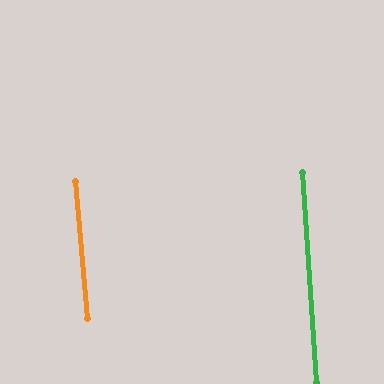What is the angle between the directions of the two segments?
Approximately 1 degree.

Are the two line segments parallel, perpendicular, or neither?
Parallel — their directions differ by only 1.2°.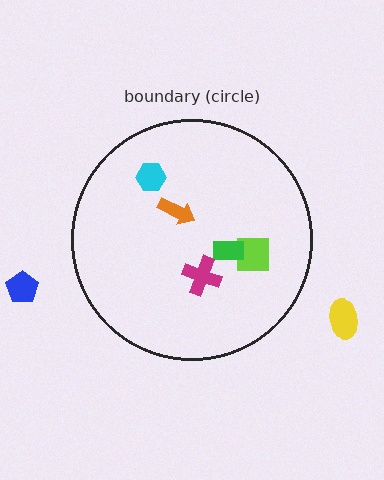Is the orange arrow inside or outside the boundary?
Inside.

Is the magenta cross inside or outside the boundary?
Inside.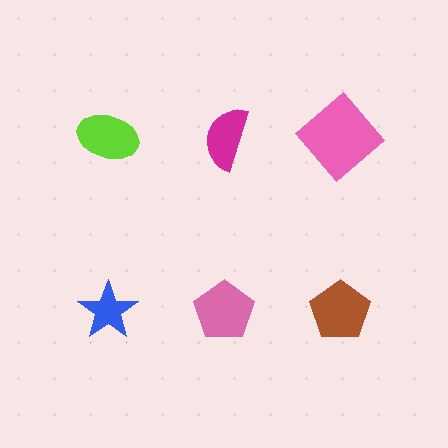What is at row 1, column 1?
A lime ellipse.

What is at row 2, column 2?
A pink pentagon.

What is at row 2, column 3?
A brown pentagon.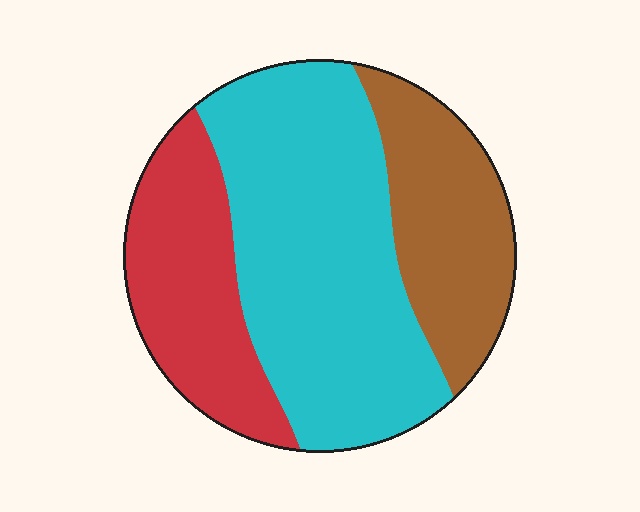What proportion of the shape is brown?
Brown takes up about one quarter (1/4) of the shape.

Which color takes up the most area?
Cyan, at roughly 50%.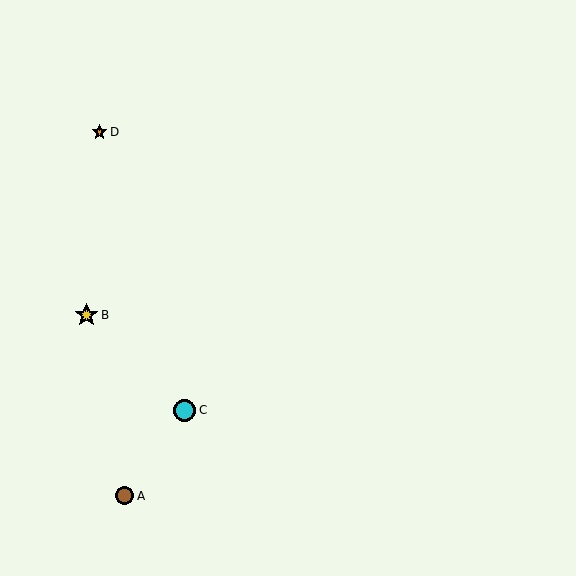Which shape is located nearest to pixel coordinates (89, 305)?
The yellow star (labeled B) at (86, 315) is nearest to that location.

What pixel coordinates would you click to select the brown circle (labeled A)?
Click at (124, 496) to select the brown circle A.